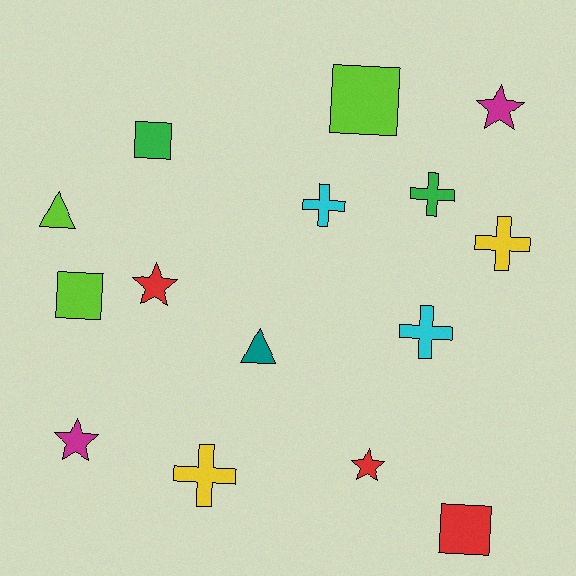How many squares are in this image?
There are 4 squares.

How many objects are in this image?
There are 15 objects.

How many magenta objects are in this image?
There are 2 magenta objects.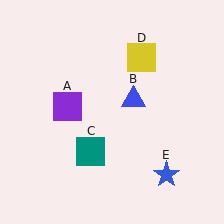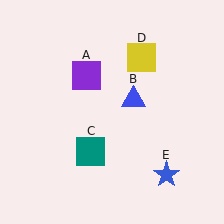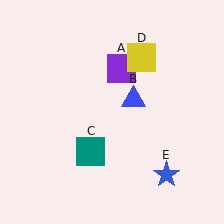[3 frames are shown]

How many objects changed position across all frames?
1 object changed position: purple square (object A).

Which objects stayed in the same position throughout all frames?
Blue triangle (object B) and teal square (object C) and yellow square (object D) and blue star (object E) remained stationary.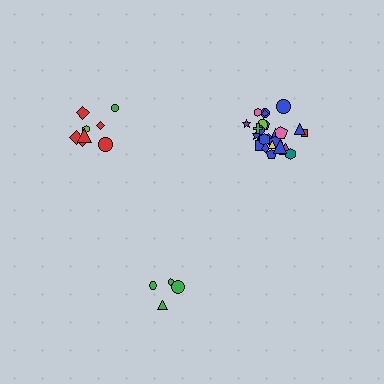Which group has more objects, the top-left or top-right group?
The top-right group.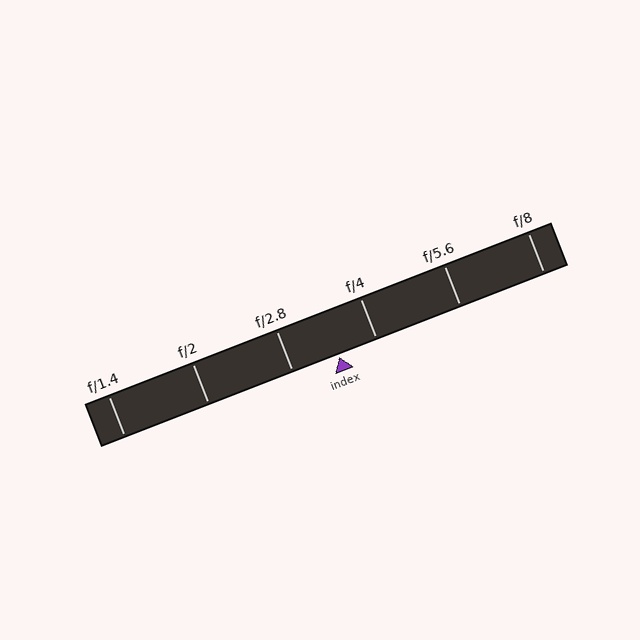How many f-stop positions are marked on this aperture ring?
There are 6 f-stop positions marked.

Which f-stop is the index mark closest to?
The index mark is closest to f/4.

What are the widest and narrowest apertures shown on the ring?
The widest aperture shown is f/1.4 and the narrowest is f/8.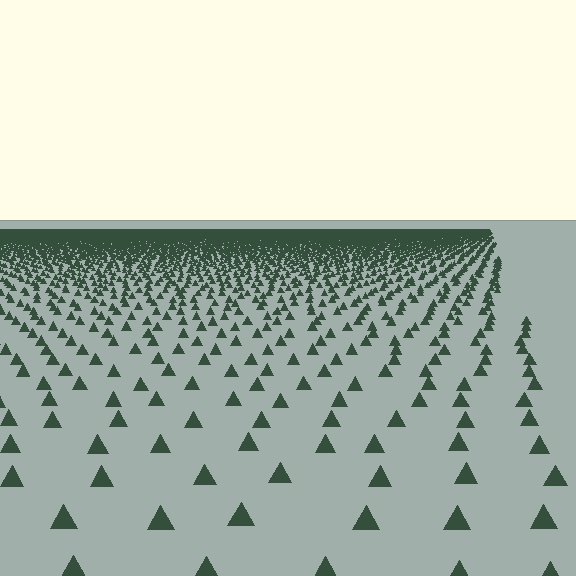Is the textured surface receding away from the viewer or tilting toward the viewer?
The surface is receding away from the viewer. Texture elements get smaller and denser toward the top.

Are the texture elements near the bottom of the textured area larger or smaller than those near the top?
Larger. Near the bottom, elements are closer to the viewer and appear at a bigger on-screen size.